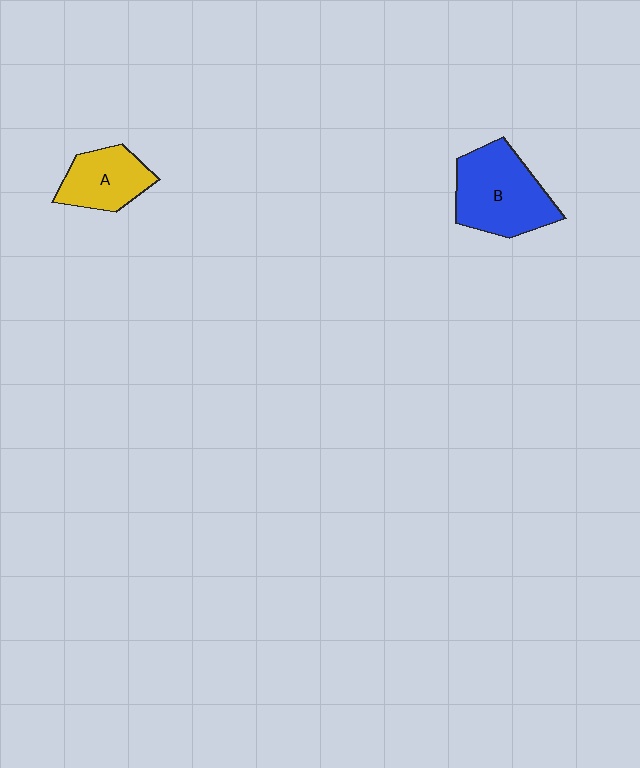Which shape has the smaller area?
Shape A (yellow).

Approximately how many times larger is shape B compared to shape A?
Approximately 1.5 times.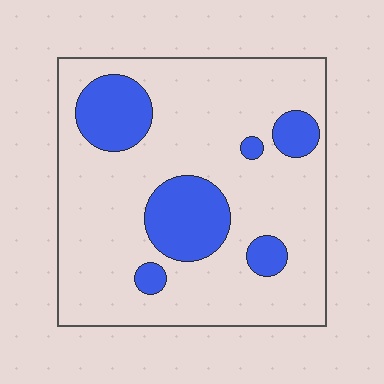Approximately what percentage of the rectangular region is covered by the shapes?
Approximately 20%.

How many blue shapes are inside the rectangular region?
6.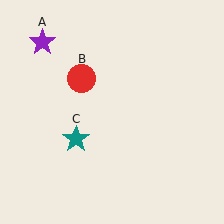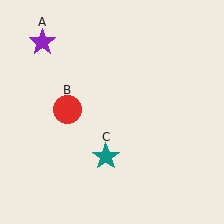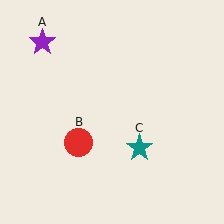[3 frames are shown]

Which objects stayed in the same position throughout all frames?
Purple star (object A) remained stationary.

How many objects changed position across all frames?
2 objects changed position: red circle (object B), teal star (object C).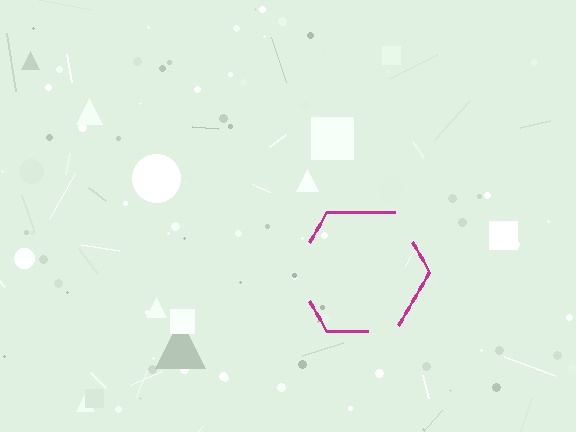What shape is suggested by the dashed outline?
The dashed outline suggests a hexagon.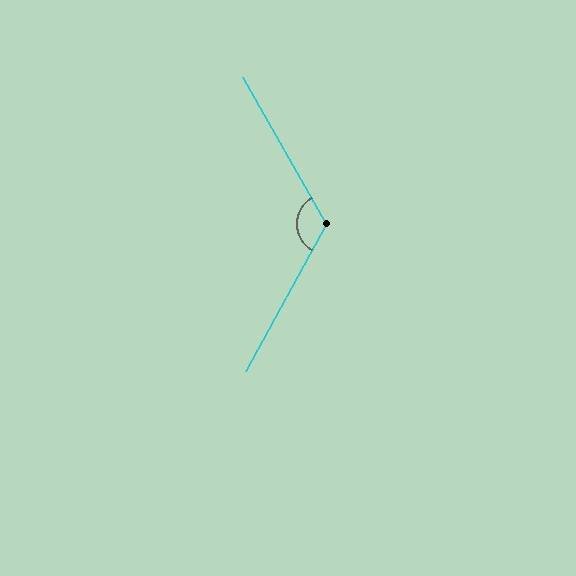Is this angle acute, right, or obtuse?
It is obtuse.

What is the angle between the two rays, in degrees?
Approximately 122 degrees.